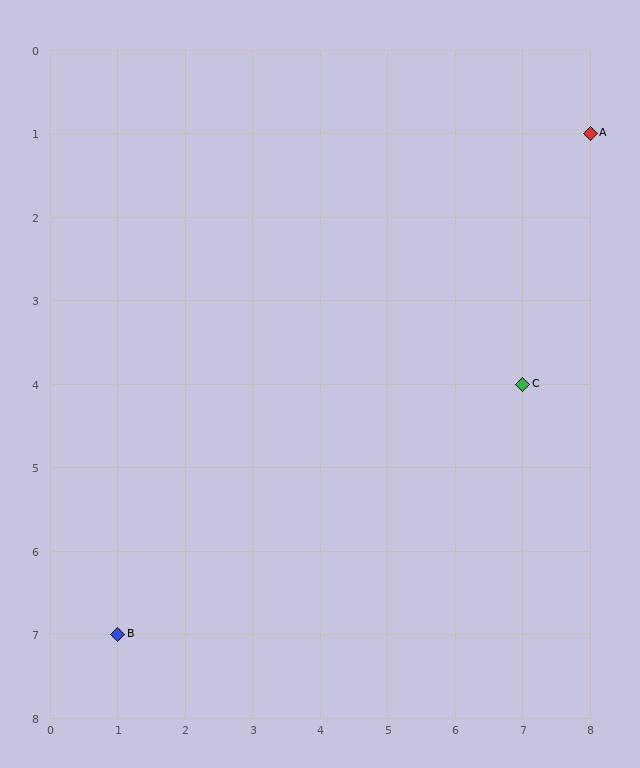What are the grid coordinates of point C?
Point C is at grid coordinates (7, 4).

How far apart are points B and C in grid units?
Points B and C are 6 columns and 3 rows apart (about 6.7 grid units diagonally).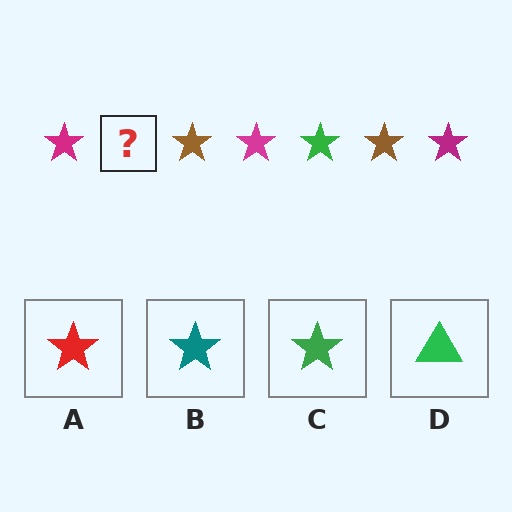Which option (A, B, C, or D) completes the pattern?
C.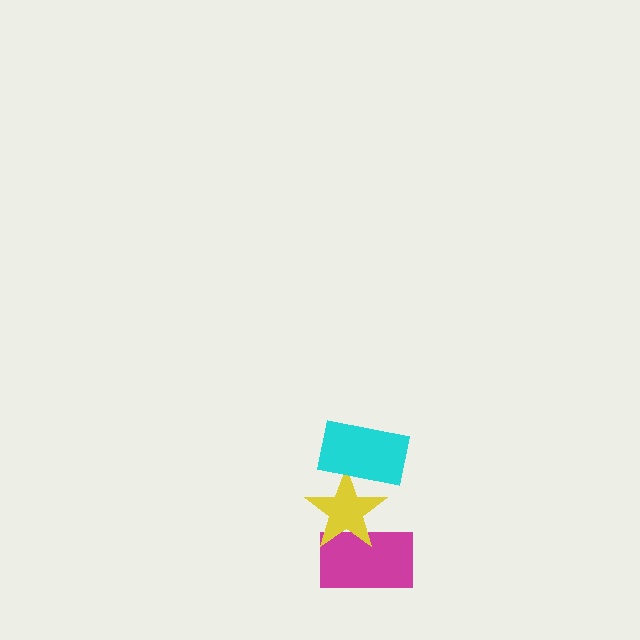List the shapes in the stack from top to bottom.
From top to bottom: the cyan rectangle, the yellow star, the magenta rectangle.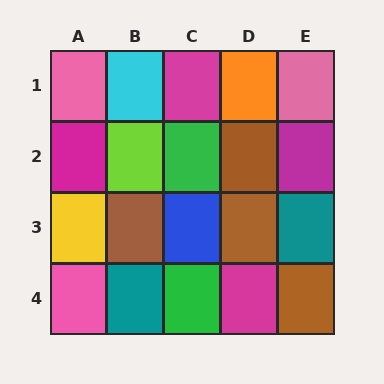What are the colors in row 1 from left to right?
Pink, cyan, magenta, orange, pink.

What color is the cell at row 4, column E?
Brown.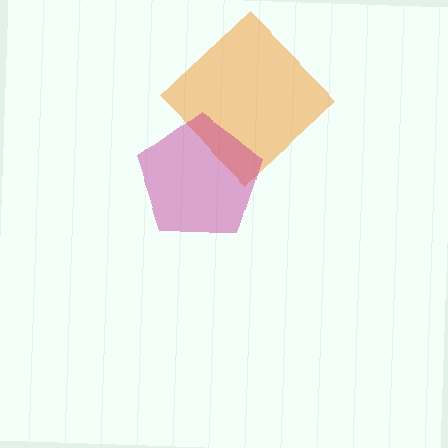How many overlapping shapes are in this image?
There are 2 overlapping shapes in the image.